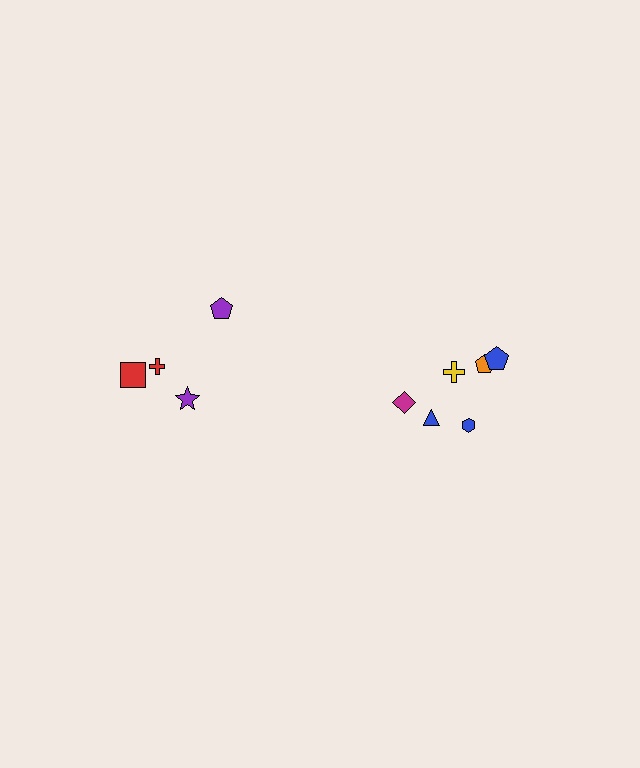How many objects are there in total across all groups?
There are 10 objects.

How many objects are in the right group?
There are 6 objects.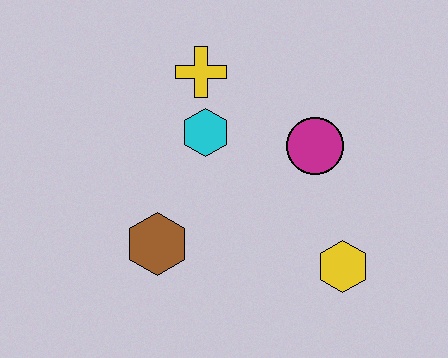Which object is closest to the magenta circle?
The cyan hexagon is closest to the magenta circle.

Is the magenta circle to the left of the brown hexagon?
No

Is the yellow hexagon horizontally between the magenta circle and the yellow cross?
No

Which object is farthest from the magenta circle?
The brown hexagon is farthest from the magenta circle.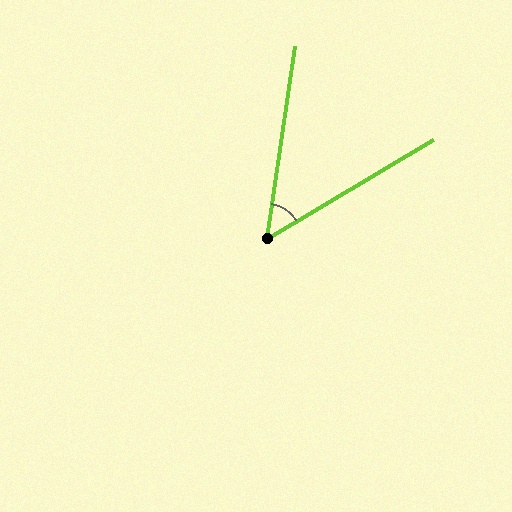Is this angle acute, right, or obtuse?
It is acute.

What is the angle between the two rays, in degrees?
Approximately 51 degrees.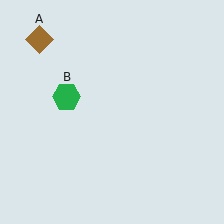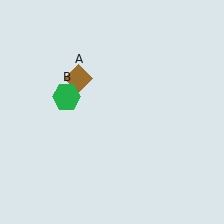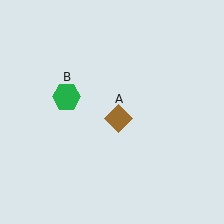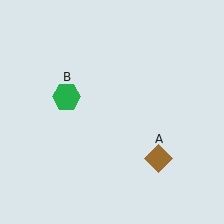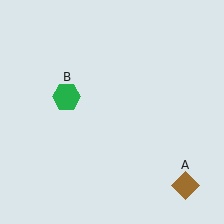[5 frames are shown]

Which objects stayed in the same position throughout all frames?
Green hexagon (object B) remained stationary.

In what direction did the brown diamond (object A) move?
The brown diamond (object A) moved down and to the right.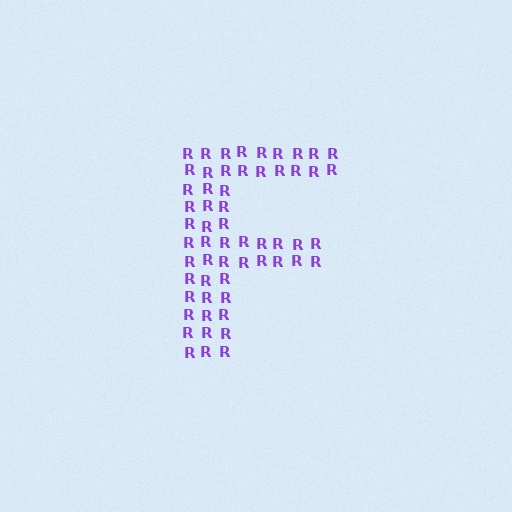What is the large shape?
The large shape is the letter F.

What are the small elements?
The small elements are letter R's.